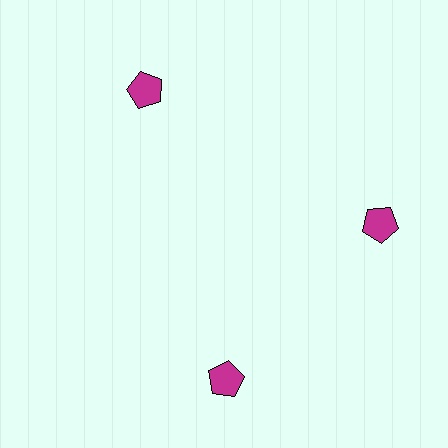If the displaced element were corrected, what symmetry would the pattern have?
It would have 3-fold rotational symmetry — the pattern would map onto itself every 120 degrees.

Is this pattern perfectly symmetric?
No. The 3 magenta pentagons are arranged in a ring, but one element near the 7 o'clock position is rotated out of alignment along the ring, breaking the 3-fold rotational symmetry.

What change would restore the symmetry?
The symmetry would be restored by rotating it back into even spacing with its neighbors so that all 3 pentagons sit at equal angles and equal distance from the center.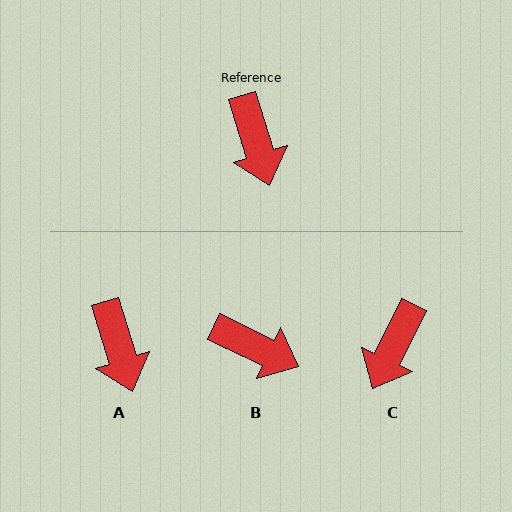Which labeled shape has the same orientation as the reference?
A.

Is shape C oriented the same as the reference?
No, it is off by about 43 degrees.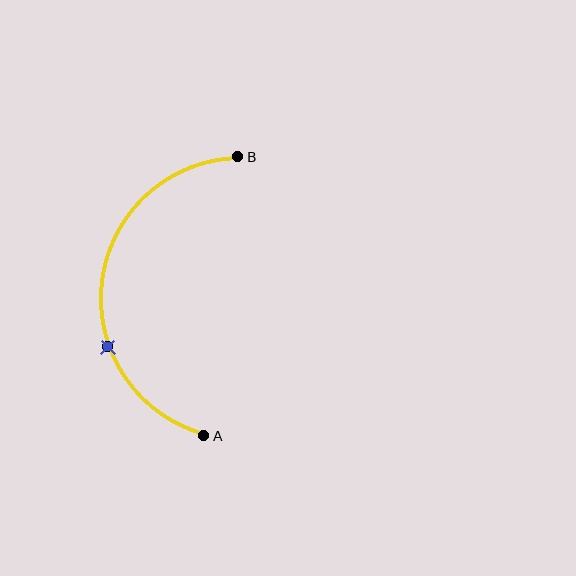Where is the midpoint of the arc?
The arc midpoint is the point on the curve farthest from the straight line joining A and B. It sits to the left of that line.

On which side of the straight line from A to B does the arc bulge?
The arc bulges to the left of the straight line connecting A and B.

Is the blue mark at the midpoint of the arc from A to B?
No. The blue mark lies on the arc but is closer to endpoint A. The arc midpoint would be at the point on the curve equidistant along the arc from both A and B.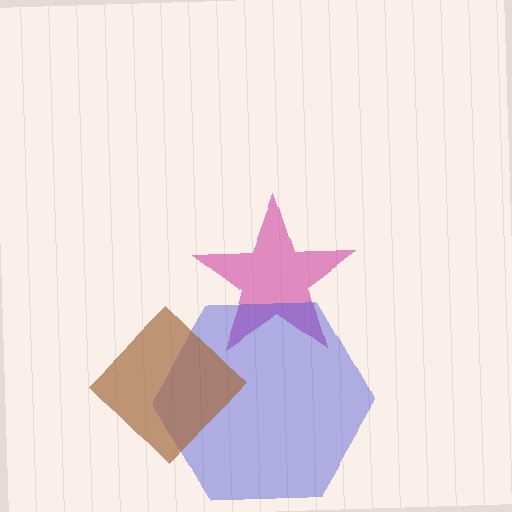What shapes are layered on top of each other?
The layered shapes are: a magenta star, a blue hexagon, a brown diamond.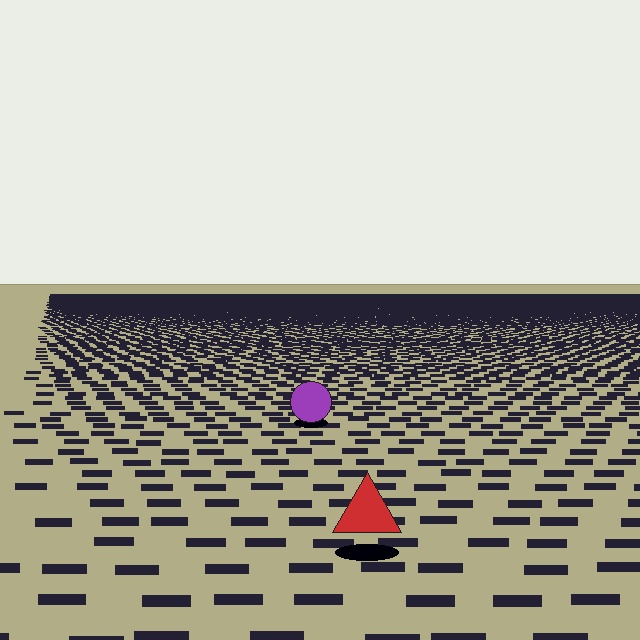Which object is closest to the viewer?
The red triangle is closest. The texture marks near it are larger and more spread out.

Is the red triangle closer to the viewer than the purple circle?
Yes. The red triangle is closer — you can tell from the texture gradient: the ground texture is coarser near it.